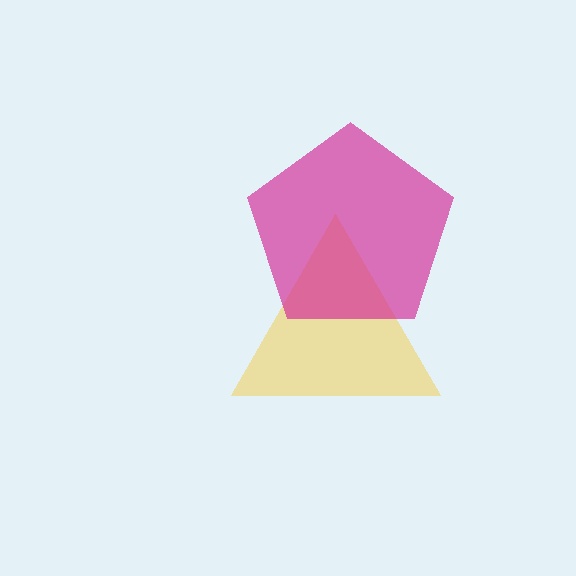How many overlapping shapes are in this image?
There are 2 overlapping shapes in the image.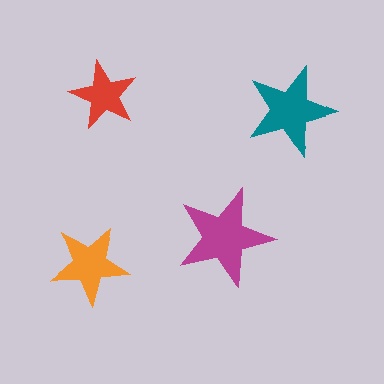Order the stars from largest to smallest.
the magenta one, the teal one, the orange one, the red one.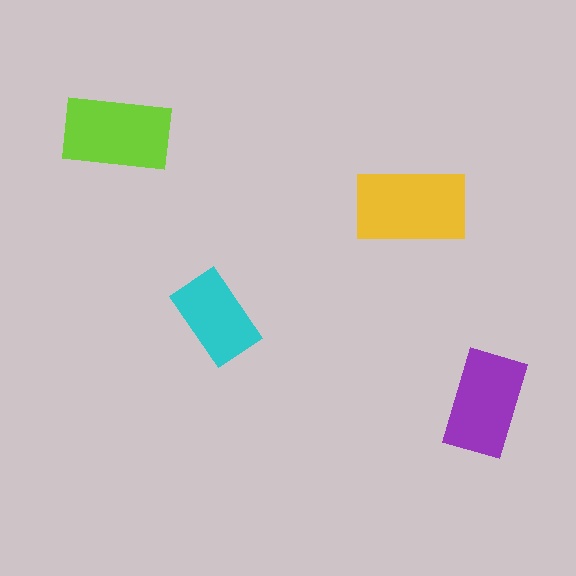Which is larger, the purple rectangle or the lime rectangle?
The lime one.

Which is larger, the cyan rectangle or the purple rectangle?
The purple one.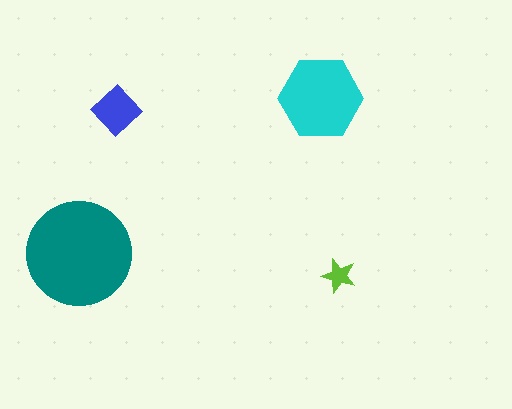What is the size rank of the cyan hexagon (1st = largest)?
2nd.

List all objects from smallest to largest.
The lime star, the blue diamond, the cyan hexagon, the teal circle.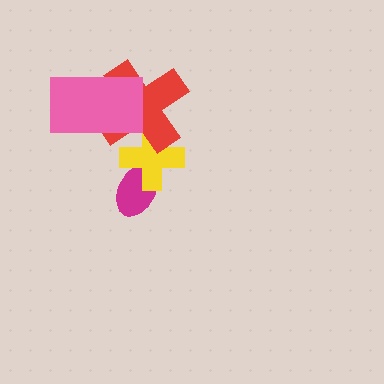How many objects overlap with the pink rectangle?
1 object overlaps with the pink rectangle.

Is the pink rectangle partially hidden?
No, no other shape covers it.